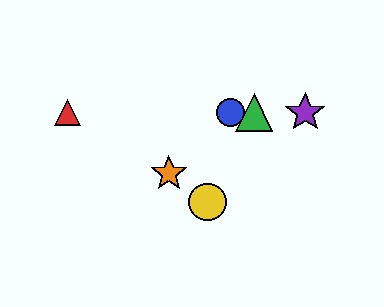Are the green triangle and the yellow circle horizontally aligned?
No, the green triangle is at y≈113 and the yellow circle is at y≈202.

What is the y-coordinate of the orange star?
The orange star is at y≈174.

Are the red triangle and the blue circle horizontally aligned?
Yes, both are at y≈113.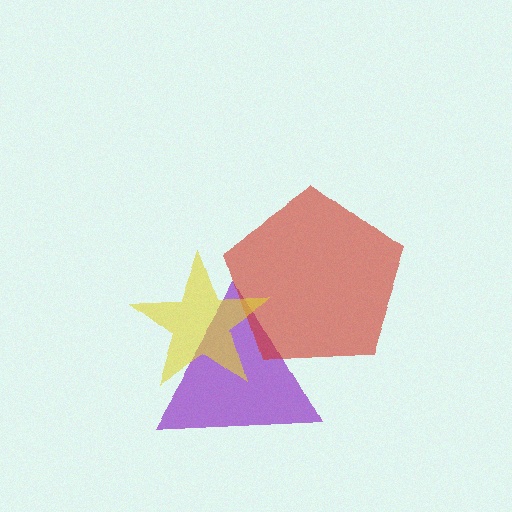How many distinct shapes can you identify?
There are 3 distinct shapes: a purple triangle, a red pentagon, a yellow star.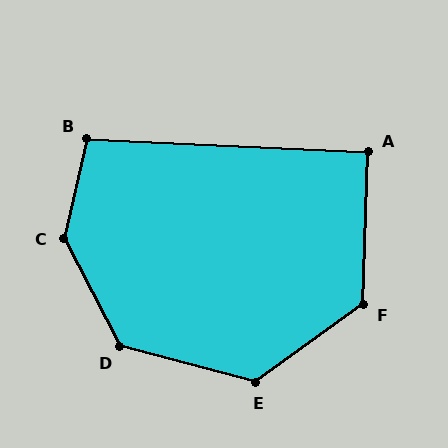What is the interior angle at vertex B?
Approximately 101 degrees (obtuse).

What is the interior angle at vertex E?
Approximately 130 degrees (obtuse).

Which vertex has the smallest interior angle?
A, at approximately 91 degrees.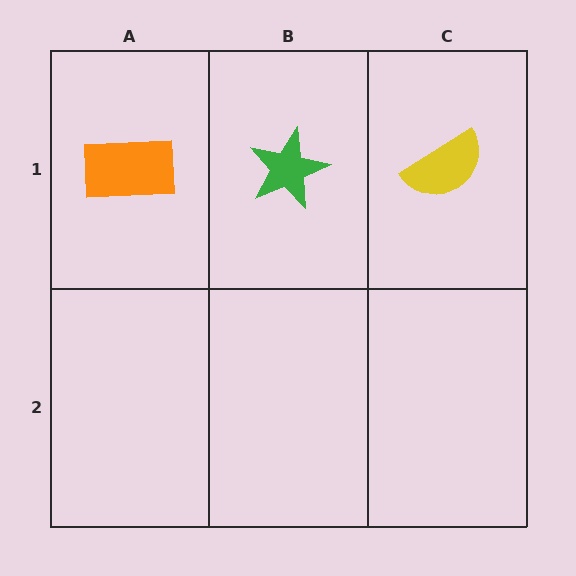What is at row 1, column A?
An orange rectangle.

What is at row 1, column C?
A yellow semicircle.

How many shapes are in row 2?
0 shapes.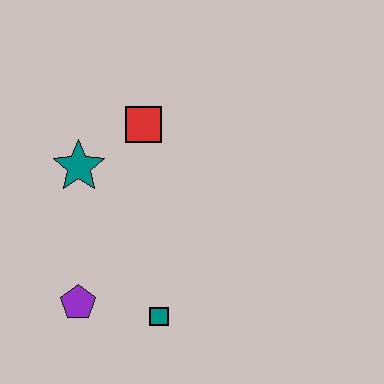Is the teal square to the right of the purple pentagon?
Yes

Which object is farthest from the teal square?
The red square is farthest from the teal square.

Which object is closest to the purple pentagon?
The teal square is closest to the purple pentagon.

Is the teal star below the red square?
Yes